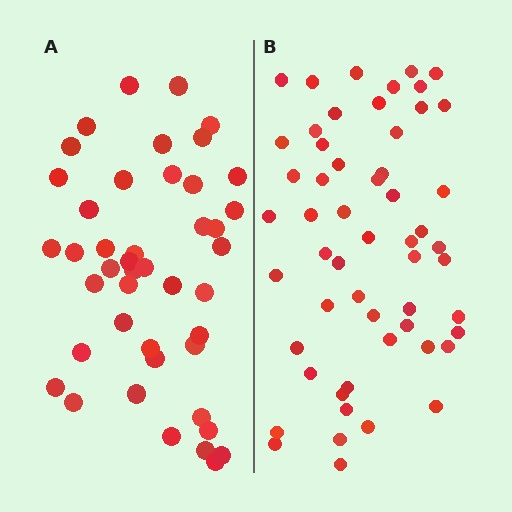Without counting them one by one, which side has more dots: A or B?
Region B (the right region) has more dots.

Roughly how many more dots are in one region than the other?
Region B has roughly 12 or so more dots than region A.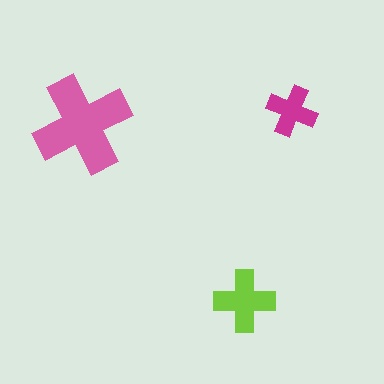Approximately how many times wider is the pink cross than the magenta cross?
About 2 times wider.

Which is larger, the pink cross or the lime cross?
The pink one.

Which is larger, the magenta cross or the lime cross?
The lime one.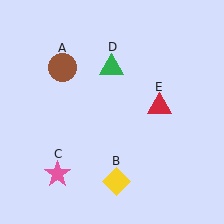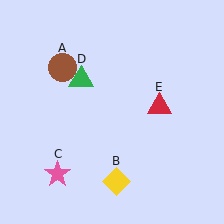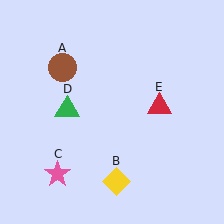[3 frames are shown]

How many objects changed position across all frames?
1 object changed position: green triangle (object D).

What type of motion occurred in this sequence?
The green triangle (object D) rotated counterclockwise around the center of the scene.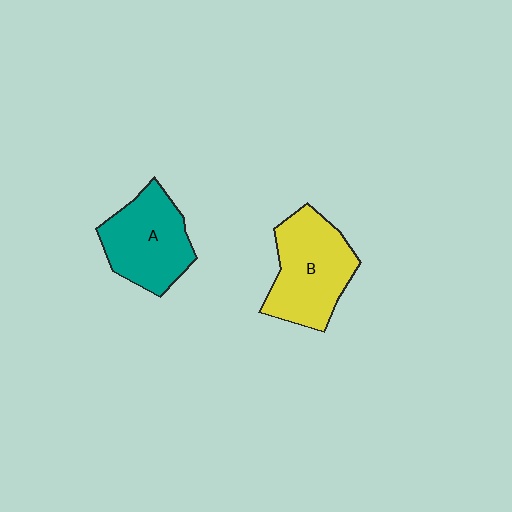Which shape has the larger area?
Shape B (yellow).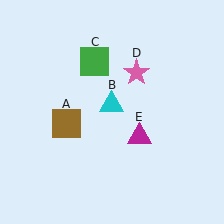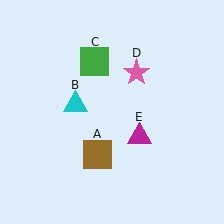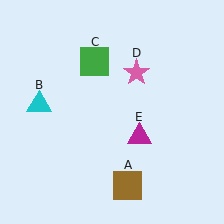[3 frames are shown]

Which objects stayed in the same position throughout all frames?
Green square (object C) and pink star (object D) and magenta triangle (object E) remained stationary.